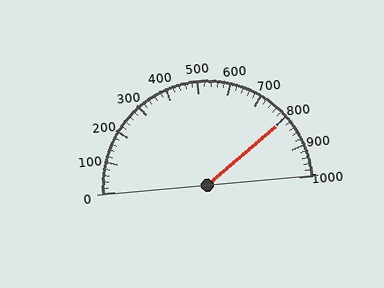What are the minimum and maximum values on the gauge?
The gauge ranges from 0 to 1000.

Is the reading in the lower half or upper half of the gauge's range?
The reading is in the upper half of the range (0 to 1000).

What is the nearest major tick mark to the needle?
The nearest major tick mark is 800.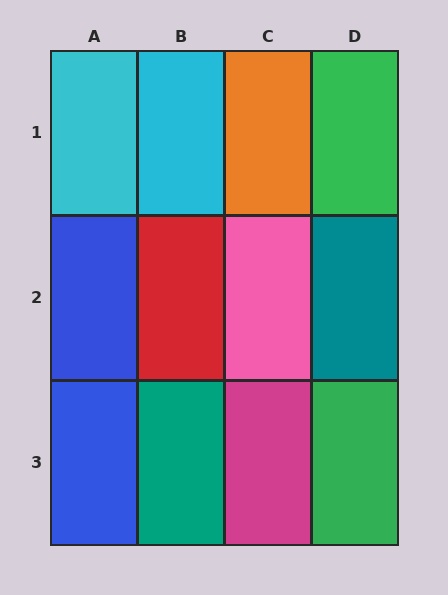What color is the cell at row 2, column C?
Pink.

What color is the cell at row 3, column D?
Green.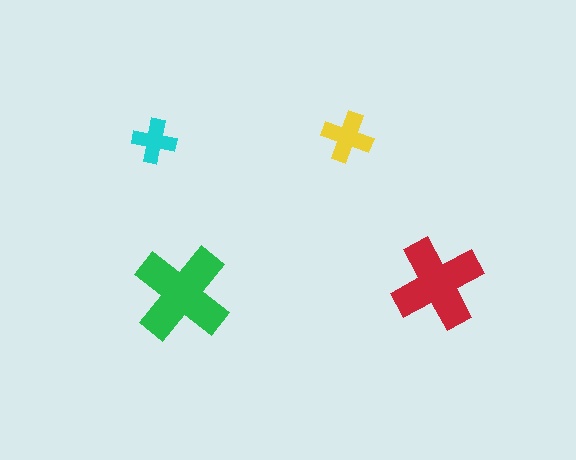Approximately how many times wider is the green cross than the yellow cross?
About 2 times wider.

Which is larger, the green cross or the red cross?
The green one.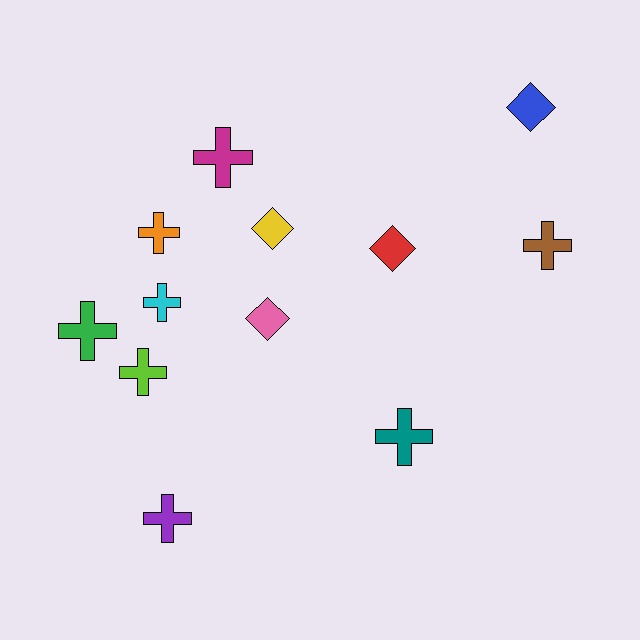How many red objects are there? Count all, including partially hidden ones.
There is 1 red object.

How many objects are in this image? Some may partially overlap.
There are 12 objects.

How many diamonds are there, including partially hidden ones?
There are 4 diamonds.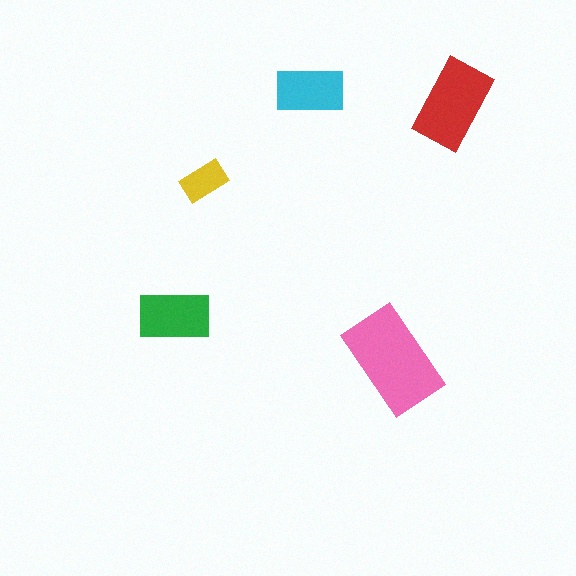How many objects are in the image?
There are 5 objects in the image.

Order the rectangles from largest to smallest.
the pink one, the red one, the green one, the cyan one, the yellow one.